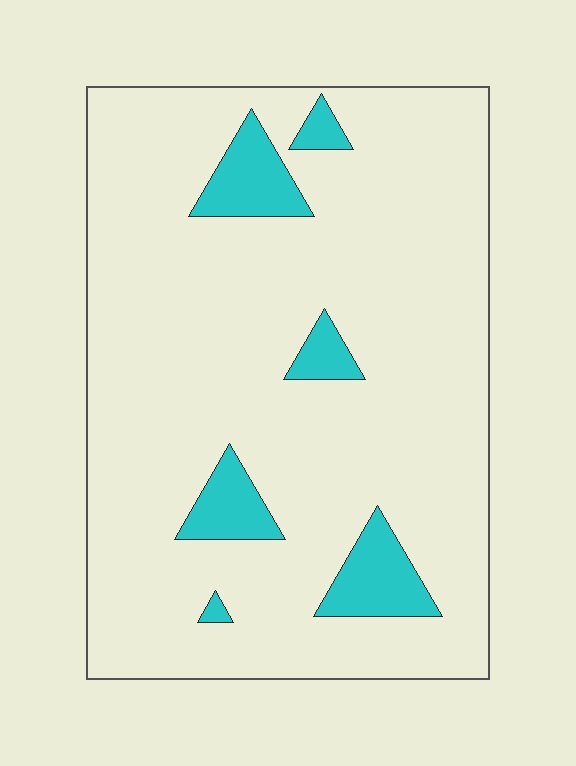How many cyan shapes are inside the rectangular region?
6.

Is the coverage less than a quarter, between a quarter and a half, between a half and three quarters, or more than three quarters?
Less than a quarter.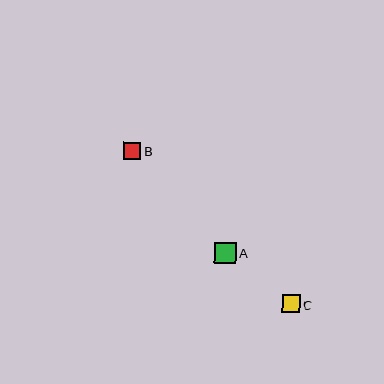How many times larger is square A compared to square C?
Square A is approximately 1.2 times the size of square C.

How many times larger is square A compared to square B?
Square A is approximately 1.3 times the size of square B.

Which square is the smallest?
Square B is the smallest with a size of approximately 17 pixels.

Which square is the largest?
Square A is the largest with a size of approximately 21 pixels.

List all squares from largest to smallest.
From largest to smallest: A, C, B.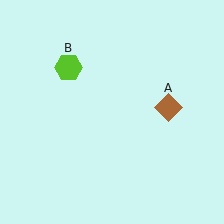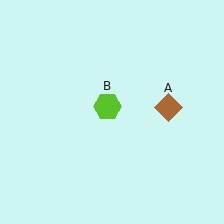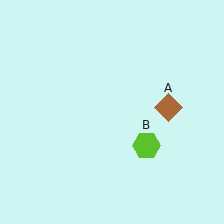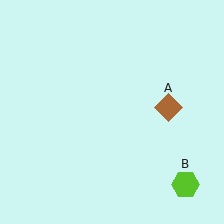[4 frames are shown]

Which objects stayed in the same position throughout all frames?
Brown diamond (object A) remained stationary.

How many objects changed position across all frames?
1 object changed position: lime hexagon (object B).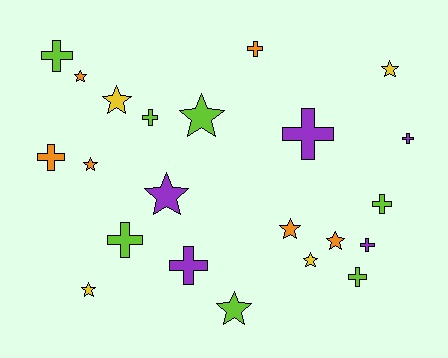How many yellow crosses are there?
There are no yellow crosses.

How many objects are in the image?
There are 22 objects.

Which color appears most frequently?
Lime, with 7 objects.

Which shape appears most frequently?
Cross, with 11 objects.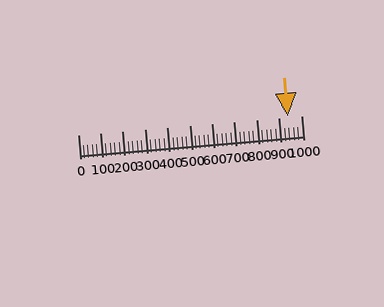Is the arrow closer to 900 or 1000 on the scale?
The arrow is closer to 900.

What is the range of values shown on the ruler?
The ruler shows values from 0 to 1000.